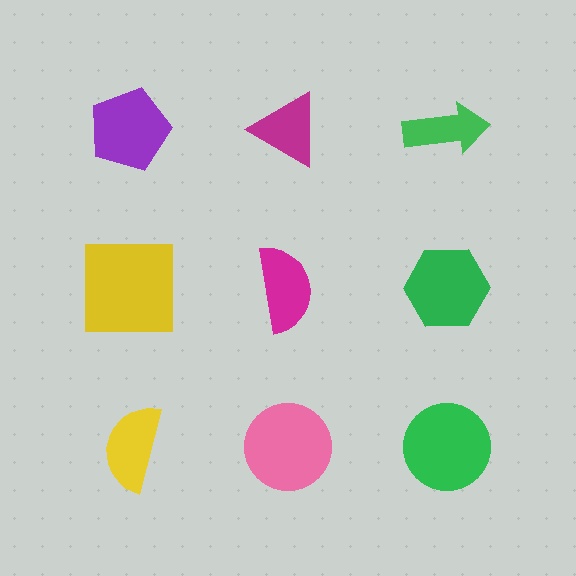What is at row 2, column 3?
A green hexagon.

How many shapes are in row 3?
3 shapes.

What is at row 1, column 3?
A green arrow.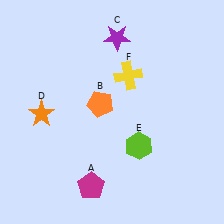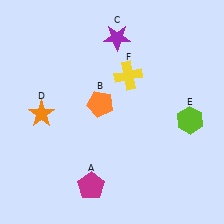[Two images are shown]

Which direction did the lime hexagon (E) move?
The lime hexagon (E) moved right.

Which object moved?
The lime hexagon (E) moved right.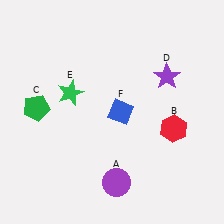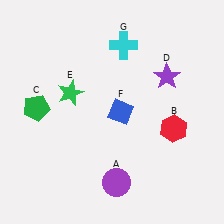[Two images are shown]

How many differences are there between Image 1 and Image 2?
There is 1 difference between the two images.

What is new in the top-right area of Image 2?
A cyan cross (G) was added in the top-right area of Image 2.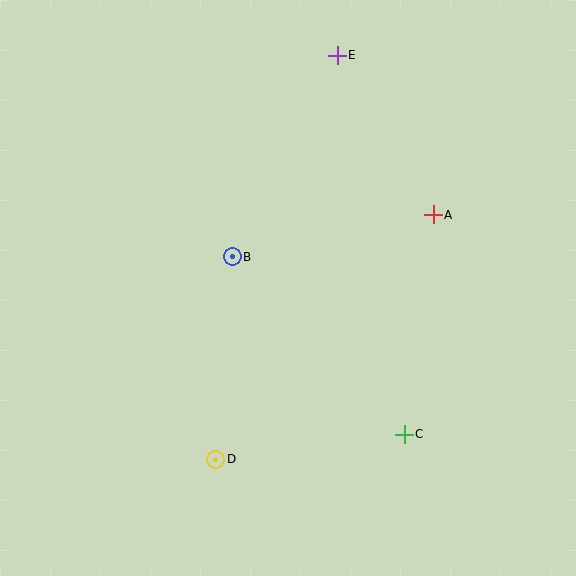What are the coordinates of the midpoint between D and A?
The midpoint between D and A is at (324, 337).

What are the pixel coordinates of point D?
Point D is at (216, 460).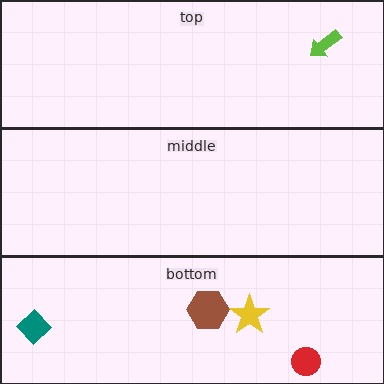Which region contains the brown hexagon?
The bottom region.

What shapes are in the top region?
The lime arrow.